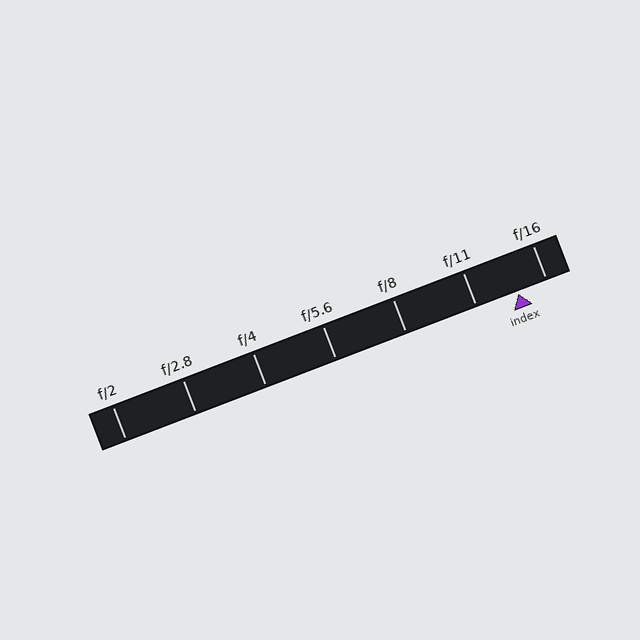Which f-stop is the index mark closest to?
The index mark is closest to f/16.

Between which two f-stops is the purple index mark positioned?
The index mark is between f/11 and f/16.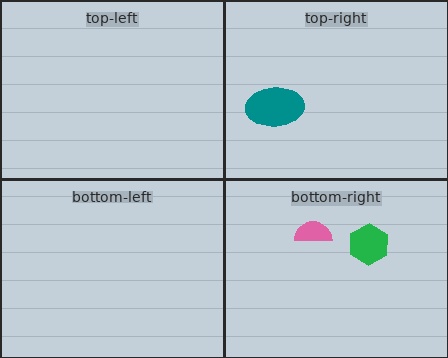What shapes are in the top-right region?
The teal ellipse.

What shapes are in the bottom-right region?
The pink semicircle, the green hexagon.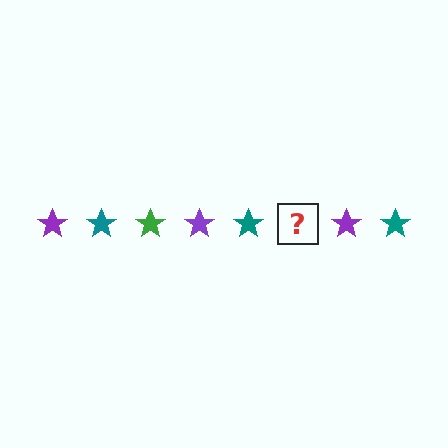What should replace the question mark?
The question mark should be replaced with a green star.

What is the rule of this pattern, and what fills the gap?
The rule is that the pattern cycles through purple, teal, green stars. The gap should be filled with a green star.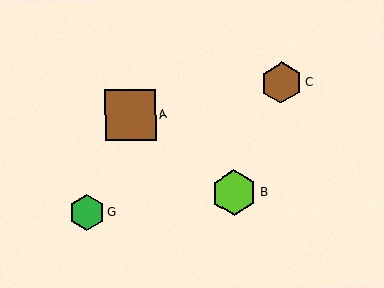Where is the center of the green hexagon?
The center of the green hexagon is at (87, 212).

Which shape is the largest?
The brown square (labeled A) is the largest.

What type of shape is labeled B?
Shape B is a lime hexagon.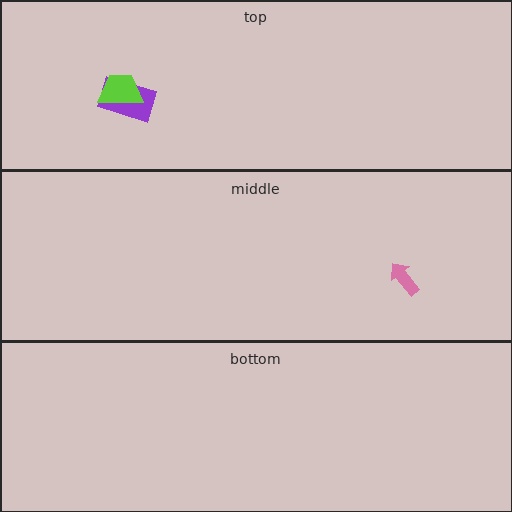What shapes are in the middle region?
The pink arrow.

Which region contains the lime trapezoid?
The top region.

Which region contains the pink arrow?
The middle region.